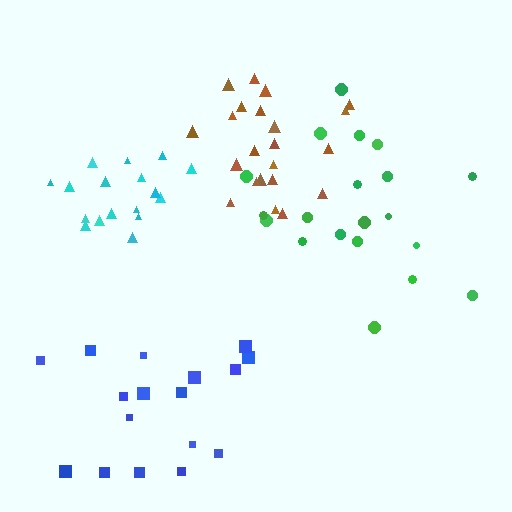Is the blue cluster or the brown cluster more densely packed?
Brown.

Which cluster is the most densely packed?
Cyan.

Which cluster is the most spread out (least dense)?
Blue.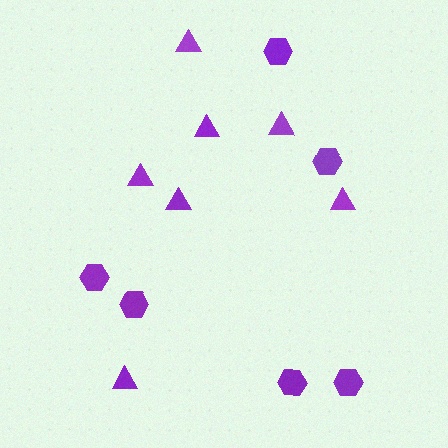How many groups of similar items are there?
There are 2 groups: one group of triangles (7) and one group of hexagons (6).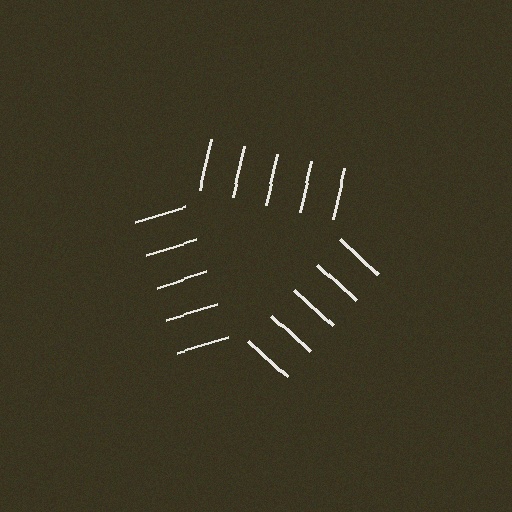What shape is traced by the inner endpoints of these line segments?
An illusory triangle — the line segments terminate on its edges but no continuous stroke is drawn.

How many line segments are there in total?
15 — 5 along each of the 3 edges.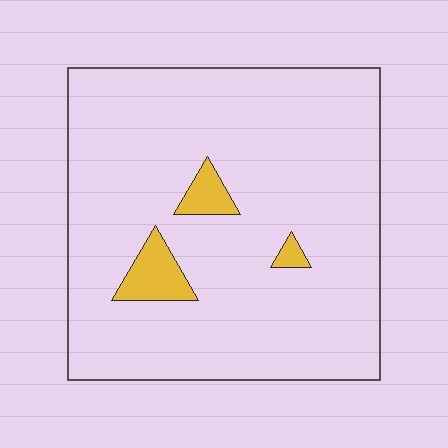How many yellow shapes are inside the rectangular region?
3.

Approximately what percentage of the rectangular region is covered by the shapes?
Approximately 5%.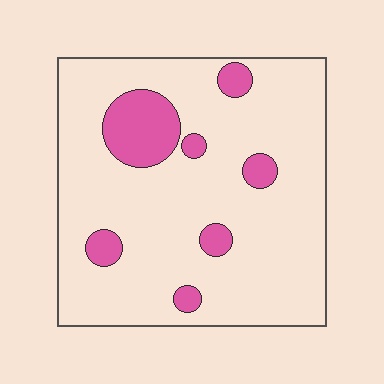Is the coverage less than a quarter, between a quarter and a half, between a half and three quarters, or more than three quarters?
Less than a quarter.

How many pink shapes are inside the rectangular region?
7.